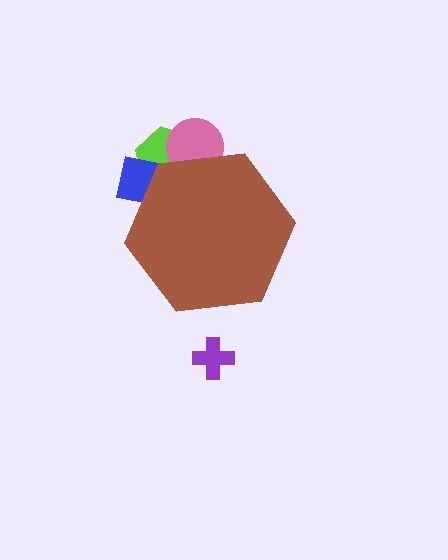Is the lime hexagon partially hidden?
Yes, the lime hexagon is partially hidden behind the brown hexagon.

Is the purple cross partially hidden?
No, the purple cross is fully visible.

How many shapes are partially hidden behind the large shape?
3 shapes are partially hidden.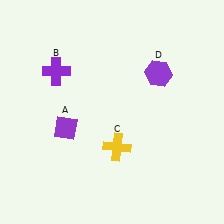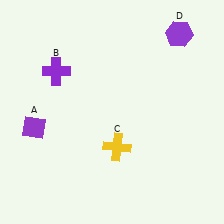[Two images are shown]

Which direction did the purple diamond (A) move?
The purple diamond (A) moved left.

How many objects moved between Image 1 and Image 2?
2 objects moved between the two images.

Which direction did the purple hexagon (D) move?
The purple hexagon (D) moved up.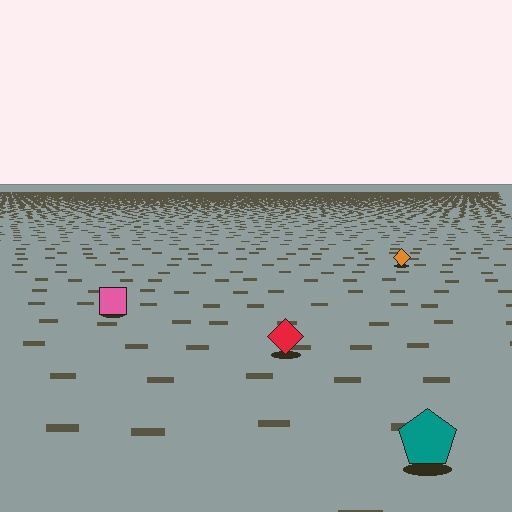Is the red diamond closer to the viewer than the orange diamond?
Yes. The red diamond is closer — you can tell from the texture gradient: the ground texture is coarser near it.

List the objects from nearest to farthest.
From nearest to farthest: the teal pentagon, the red diamond, the pink square, the orange diamond.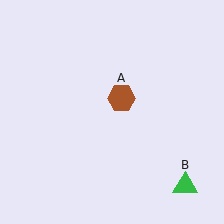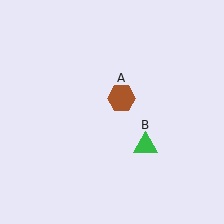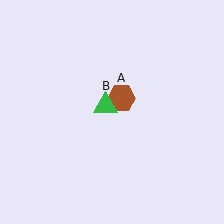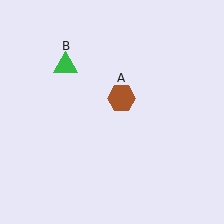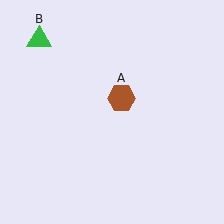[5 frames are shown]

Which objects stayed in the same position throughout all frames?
Brown hexagon (object A) remained stationary.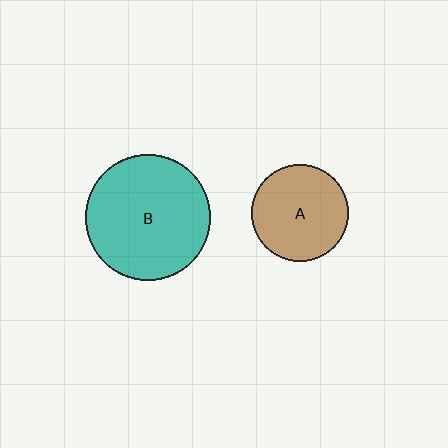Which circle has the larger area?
Circle B (teal).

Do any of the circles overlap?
No, none of the circles overlap.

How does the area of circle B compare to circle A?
Approximately 1.7 times.